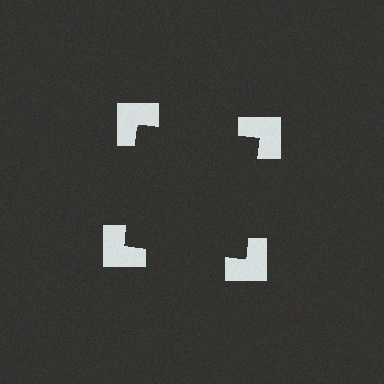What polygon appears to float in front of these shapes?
An illusory square — its edges are inferred from the aligned wedge cuts in the notched squares, not physically drawn.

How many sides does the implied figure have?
4 sides.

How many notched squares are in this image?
There are 4 — one at each vertex of the illusory square.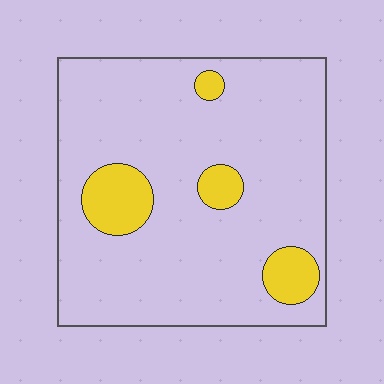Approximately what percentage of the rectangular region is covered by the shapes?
Approximately 15%.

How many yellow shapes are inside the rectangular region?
4.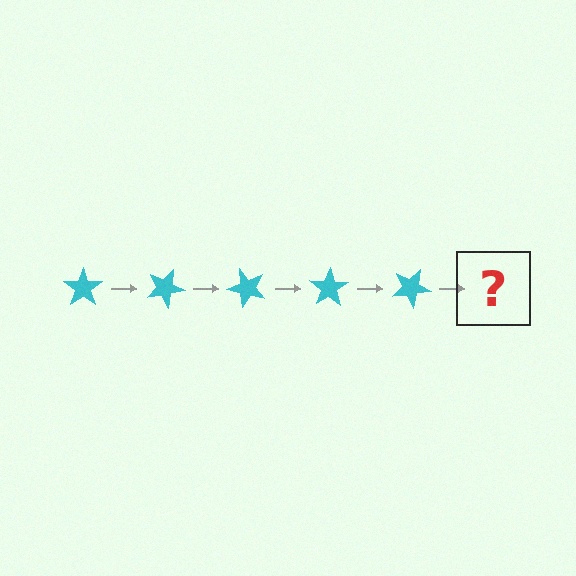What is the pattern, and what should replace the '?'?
The pattern is that the star rotates 25 degrees each step. The '?' should be a cyan star rotated 125 degrees.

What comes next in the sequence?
The next element should be a cyan star rotated 125 degrees.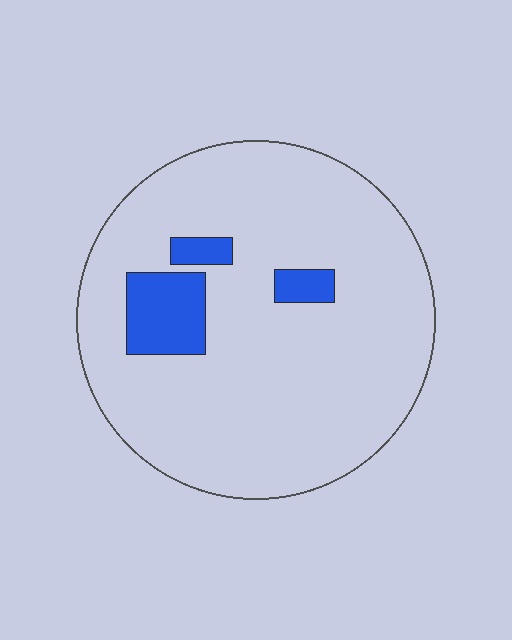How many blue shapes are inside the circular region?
3.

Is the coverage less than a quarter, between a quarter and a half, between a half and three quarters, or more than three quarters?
Less than a quarter.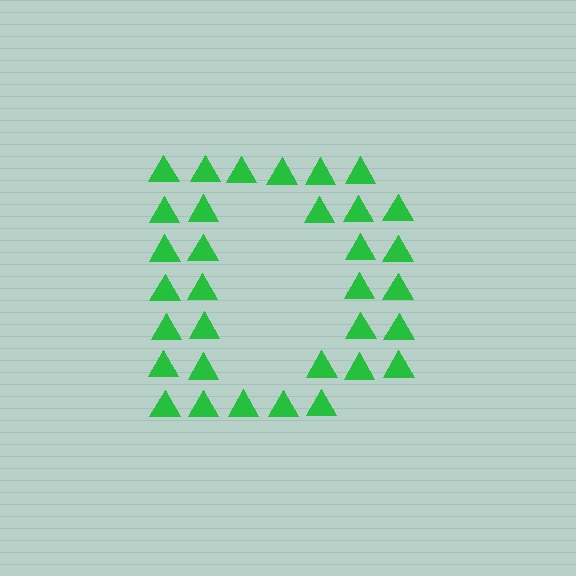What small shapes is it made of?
It is made of small triangles.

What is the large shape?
The large shape is the letter D.